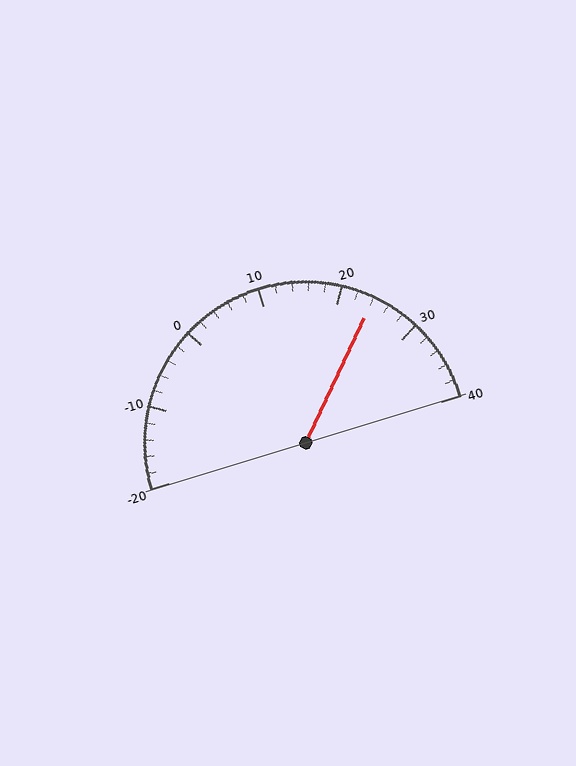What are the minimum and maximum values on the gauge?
The gauge ranges from -20 to 40.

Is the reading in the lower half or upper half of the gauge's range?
The reading is in the upper half of the range (-20 to 40).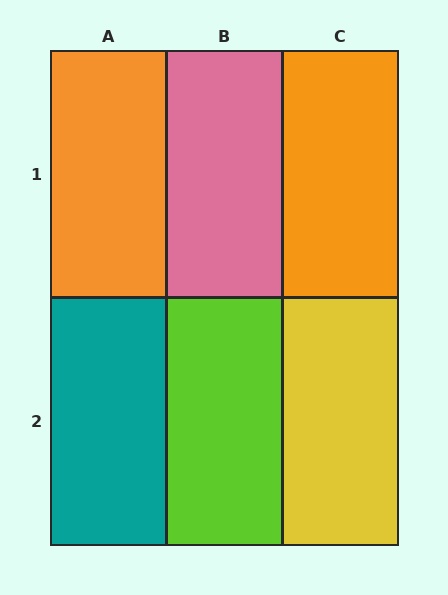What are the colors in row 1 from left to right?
Orange, pink, orange.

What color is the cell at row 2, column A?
Teal.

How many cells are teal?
1 cell is teal.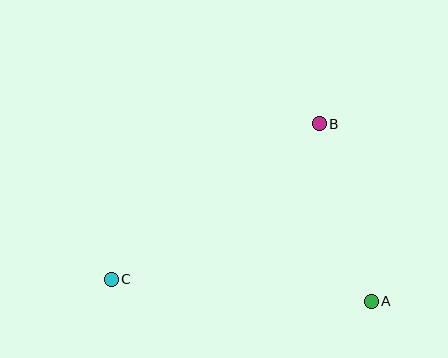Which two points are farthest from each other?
Points A and C are farthest from each other.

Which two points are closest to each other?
Points A and B are closest to each other.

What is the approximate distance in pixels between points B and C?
The distance between B and C is approximately 260 pixels.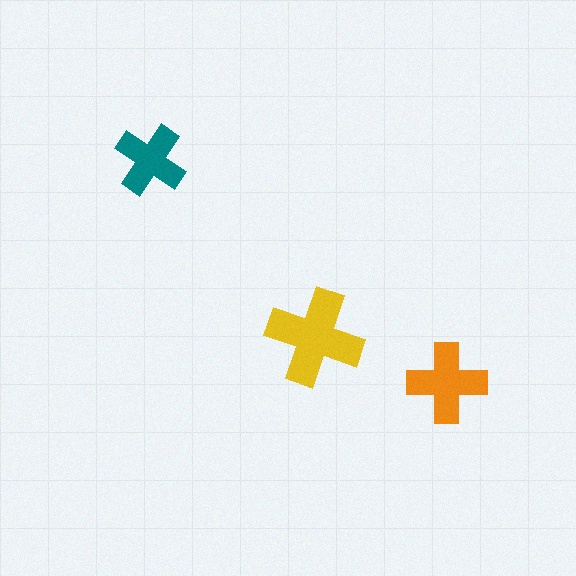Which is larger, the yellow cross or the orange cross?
The yellow one.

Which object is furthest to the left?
The teal cross is leftmost.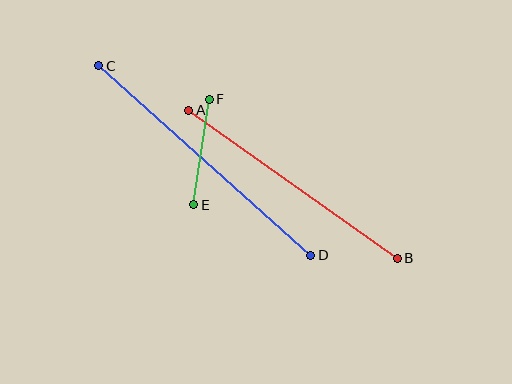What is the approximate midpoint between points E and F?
The midpoint is at approximately (202, 152) pixels.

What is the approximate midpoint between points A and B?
The midpoint is at approximately (293, 184) pixels.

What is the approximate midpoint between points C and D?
The midpoint is at approximately (205, 160) pixels.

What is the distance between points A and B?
The distance is approximately 256 pixels.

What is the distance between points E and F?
The distance is approximately 107 pixels.